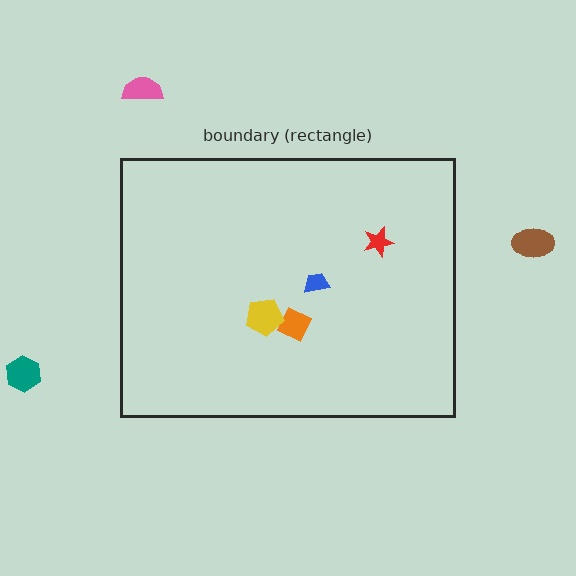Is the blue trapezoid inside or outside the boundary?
Inside.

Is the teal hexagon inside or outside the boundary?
Outside.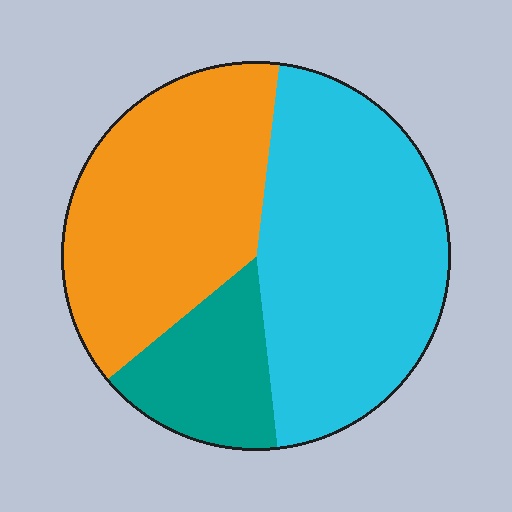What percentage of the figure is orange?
Orange takes up about three eighths (3/8) of the figure.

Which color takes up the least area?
Teal, at roughly 15%.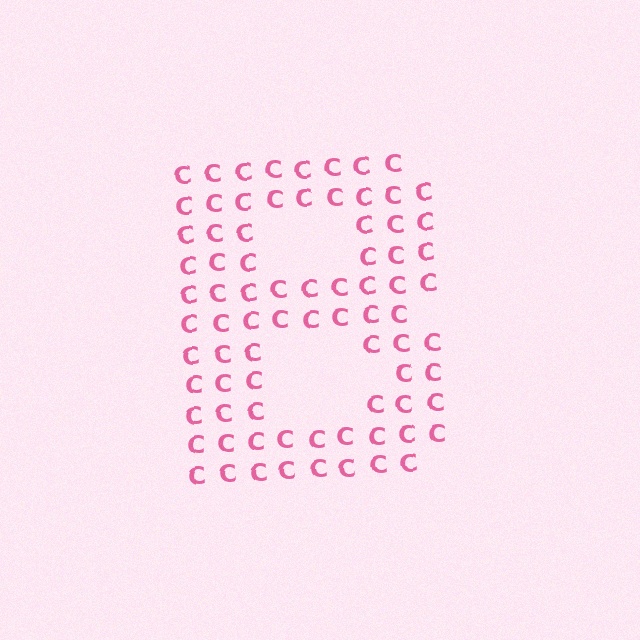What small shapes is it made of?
It is made of small letter C's.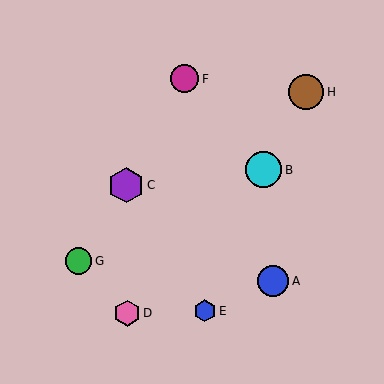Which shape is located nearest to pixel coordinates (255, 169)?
The cyan circle (labeled B) at (263, 170) is nearest to that location.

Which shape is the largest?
The cyan circle (labeled B) is the largest.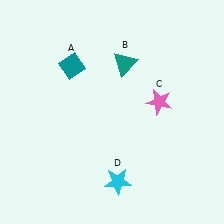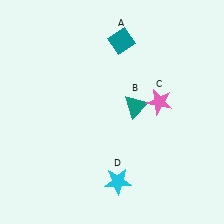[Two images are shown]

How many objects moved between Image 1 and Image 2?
2 objects moved between the two images.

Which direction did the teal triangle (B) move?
The teal triangle (B) moved down.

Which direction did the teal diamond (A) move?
The teal diamond (A) moved right.